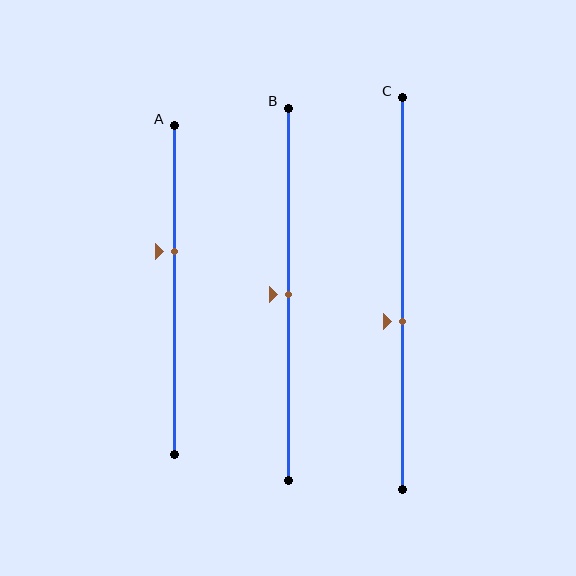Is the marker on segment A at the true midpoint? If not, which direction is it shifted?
No, the marker on segment A is shifted upward by about 12% of the segment length.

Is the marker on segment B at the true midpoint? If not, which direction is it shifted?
Yes, the marker on segment B is at the true midpoint.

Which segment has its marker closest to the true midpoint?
Segment B has its marker closest to the true midpoint.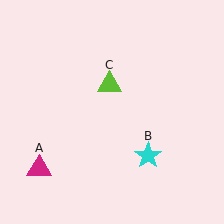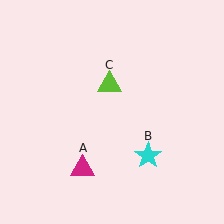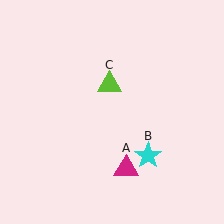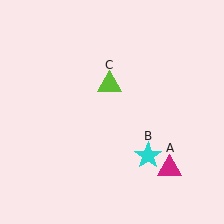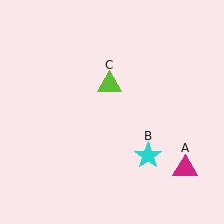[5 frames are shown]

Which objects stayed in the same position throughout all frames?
Cyan star (object B) and lime triangle (object C) remained stationary.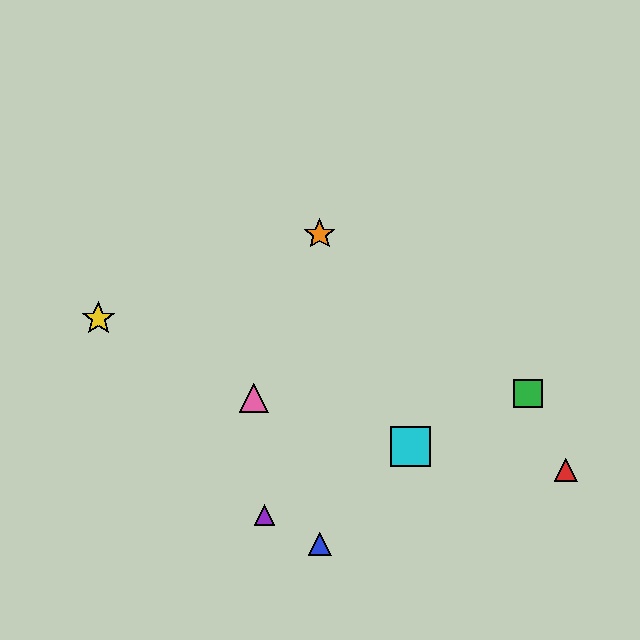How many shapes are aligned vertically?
2 shapes (the blue triangle, the orange star) are aligned vertically.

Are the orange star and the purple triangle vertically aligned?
No, the orange star is at x≈320 and the purple triangle is at x≈265.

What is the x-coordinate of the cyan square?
The cyan square is at x≈411.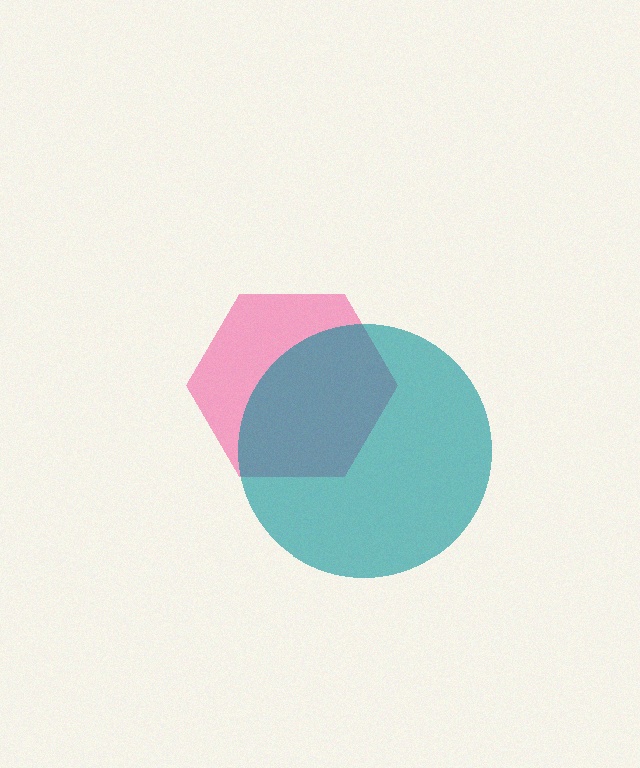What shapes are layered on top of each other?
The layered shapes are: a pink hexagon, a teal circle.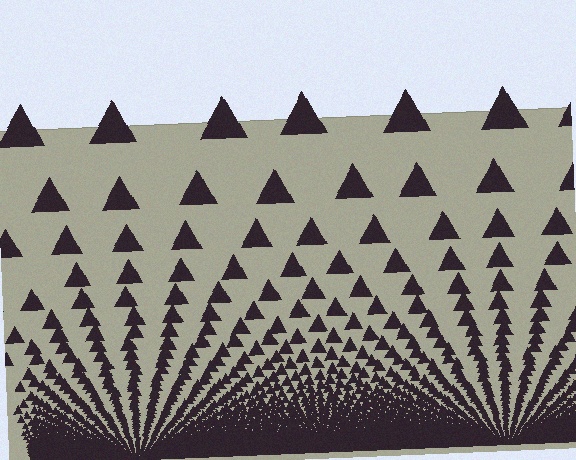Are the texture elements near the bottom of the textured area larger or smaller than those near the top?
Smaller. The gradient is inverted — elements near the bottom are smaller and denser.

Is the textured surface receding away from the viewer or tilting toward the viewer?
The surface appears to tilt toward the viewer. Texture elements get larger and sparser toward the top.